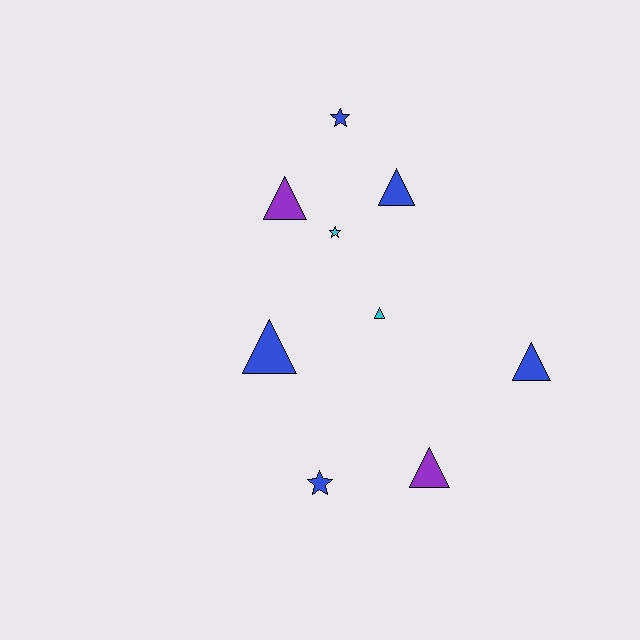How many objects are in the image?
There are 9 objects.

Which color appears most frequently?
Blue, with 5 objects.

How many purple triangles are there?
There are 2 purple triangles.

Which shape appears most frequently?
Triangle, with 6 objects.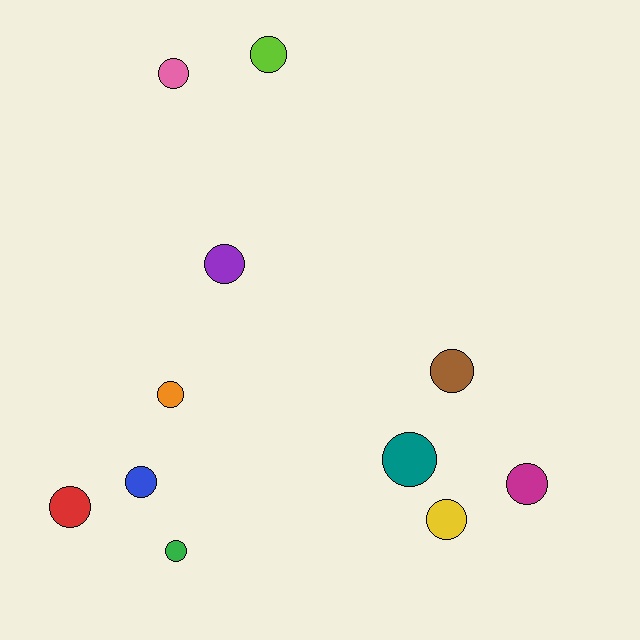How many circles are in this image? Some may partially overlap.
There are 11 circles.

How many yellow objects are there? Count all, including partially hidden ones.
There is 1 yellow object.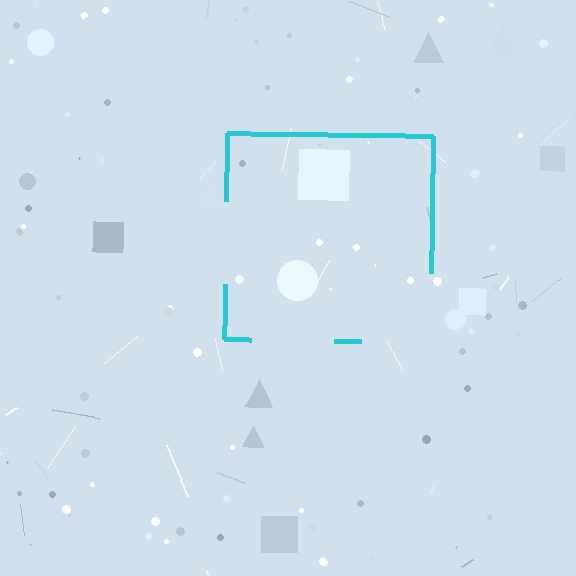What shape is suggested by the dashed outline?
The dashed outline suggests a square.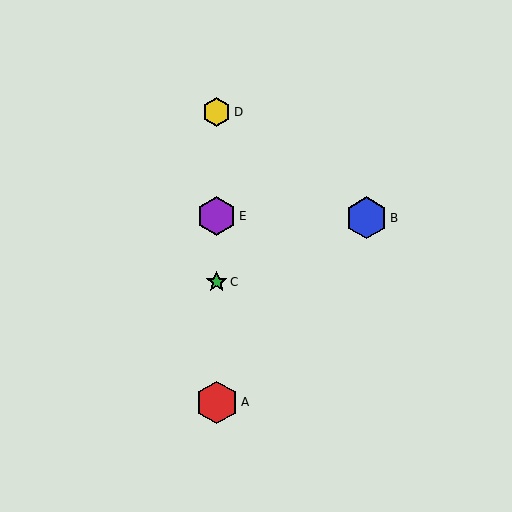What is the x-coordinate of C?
Object C is at x≈217.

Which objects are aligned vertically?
Objects A, C, D, E are aligned vertically.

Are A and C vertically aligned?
Yes, both are at x≈217.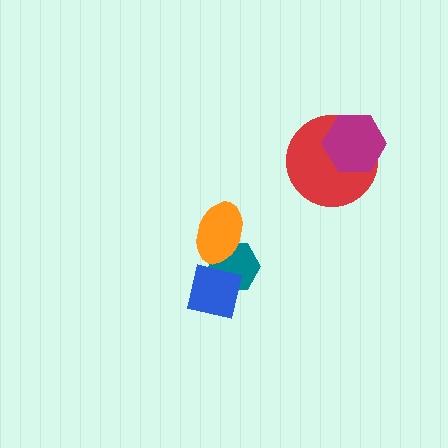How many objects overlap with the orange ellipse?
1 object overlaps with the orange ellipse.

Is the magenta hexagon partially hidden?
No, no other shape covers it.